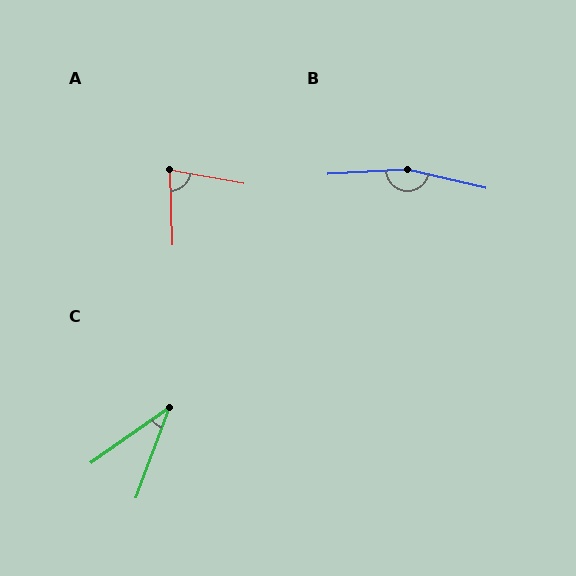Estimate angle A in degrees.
Approximately 78 degrees.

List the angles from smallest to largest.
C (34°), A (78°), B (164°).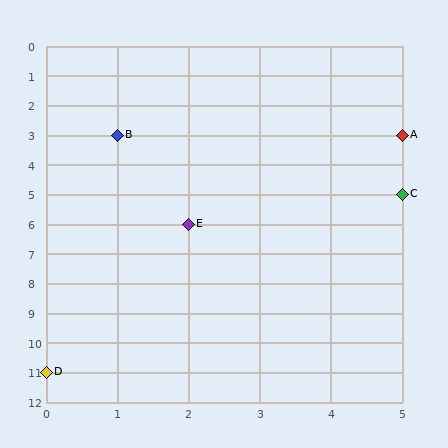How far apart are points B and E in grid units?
Points B and E are 1 column and 3 rows apart (about 3.2 grid units diagonally).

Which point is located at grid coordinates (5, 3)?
Point A is at (5, 3).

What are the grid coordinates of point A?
Point A is at grid coordinates (5, 3).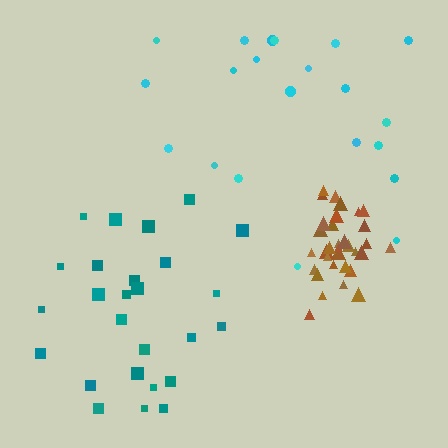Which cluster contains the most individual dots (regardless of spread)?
Brown (34).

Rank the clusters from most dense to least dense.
brown, teal, cyan.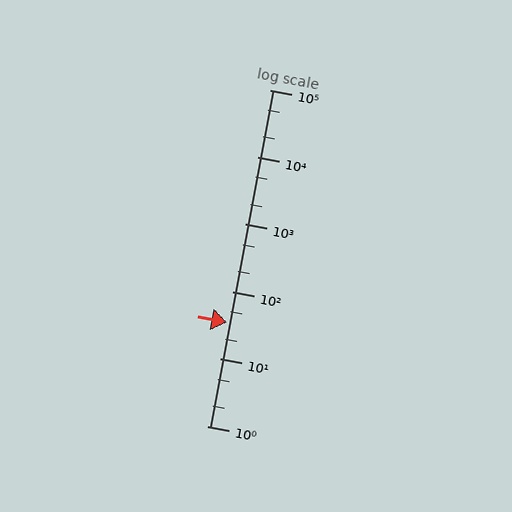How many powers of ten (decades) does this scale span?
The scale spans 5 decades, from 1 to 100000.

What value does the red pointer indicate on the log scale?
The pointer indicates approximately 35.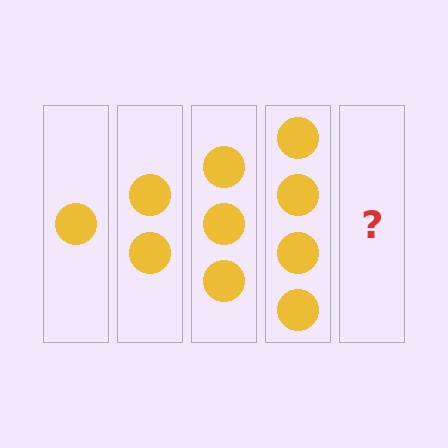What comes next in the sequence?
The next element should be 5 circles.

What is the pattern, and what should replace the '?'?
The pattern is that each step adds one more circle. The '?' should be 5 circles.